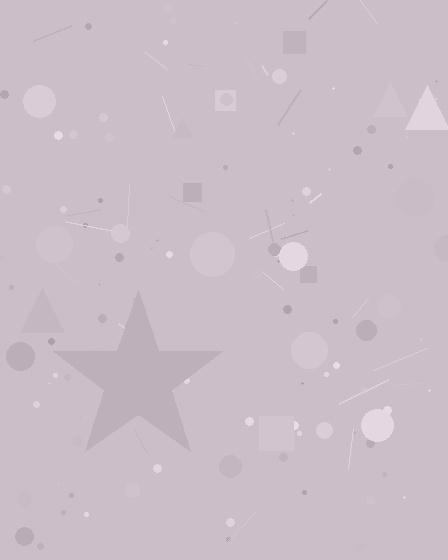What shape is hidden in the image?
A star is hidden in the image.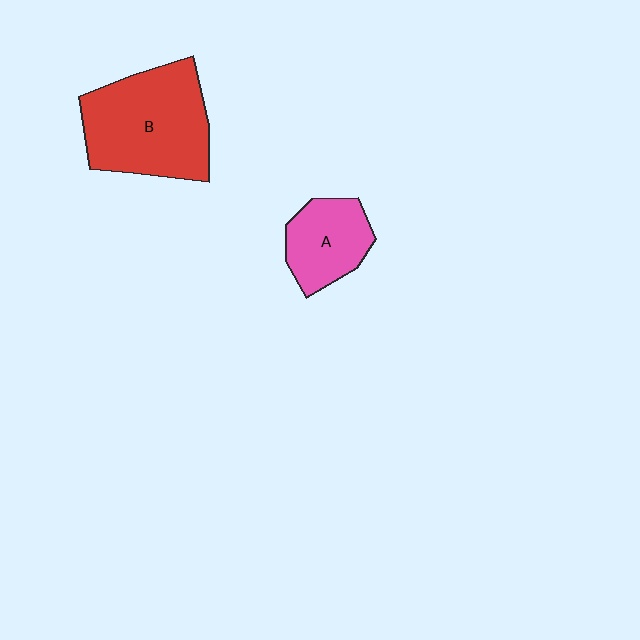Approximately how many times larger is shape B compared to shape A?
Approximately 1.9 times.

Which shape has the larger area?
Shape B (red).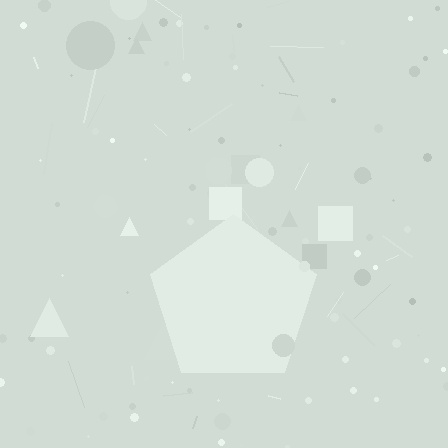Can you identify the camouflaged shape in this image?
The camouflaged shape is a pentagon.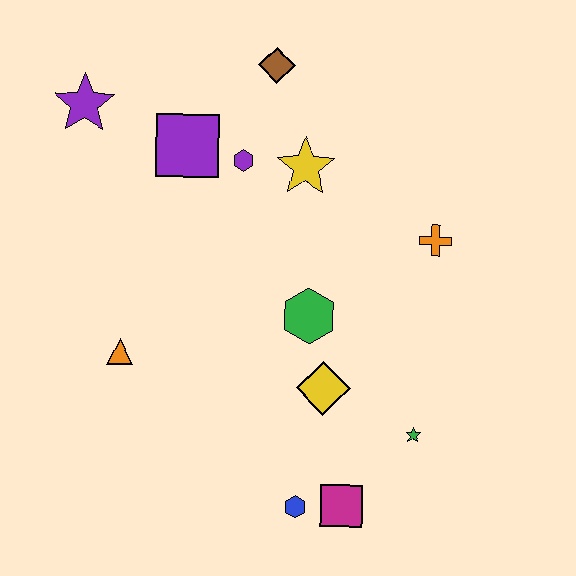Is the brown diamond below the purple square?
No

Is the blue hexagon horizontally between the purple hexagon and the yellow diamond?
Yes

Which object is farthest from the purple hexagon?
The magenta square is farthest from the purple hexagon.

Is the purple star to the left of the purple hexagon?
Yes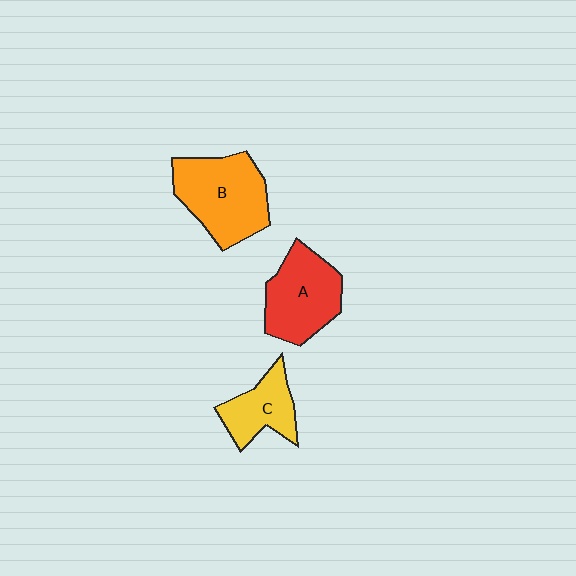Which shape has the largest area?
Shape B (orange).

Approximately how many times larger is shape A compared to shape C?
Approximately 1.4 times.